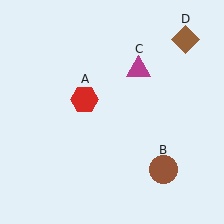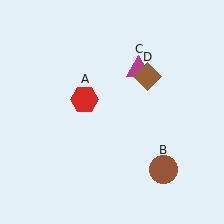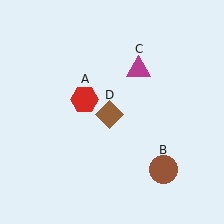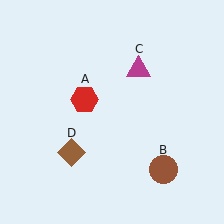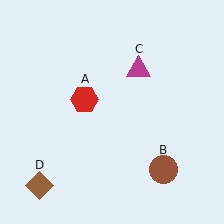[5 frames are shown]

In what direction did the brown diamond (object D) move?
The brown diamond (object D) moved down and to the left.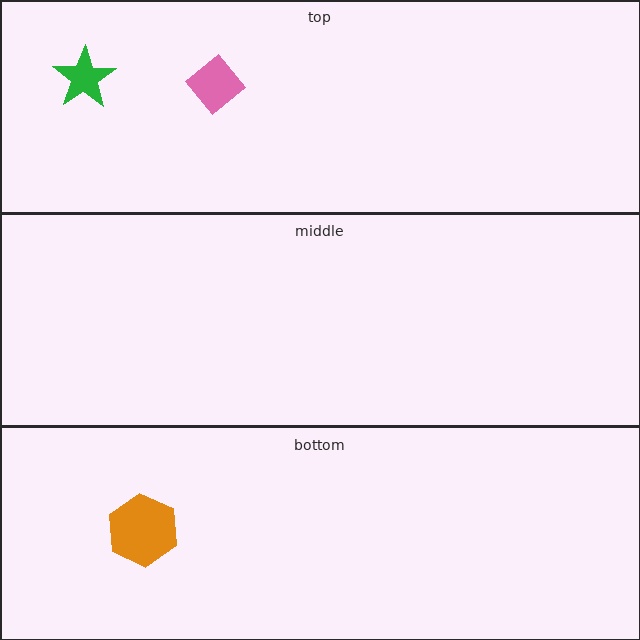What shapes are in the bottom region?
The orange hexagon.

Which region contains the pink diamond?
The top region.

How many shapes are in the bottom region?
1.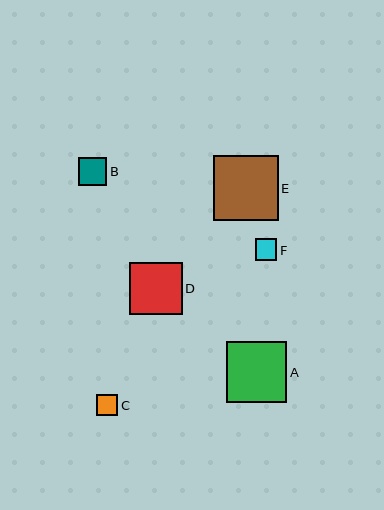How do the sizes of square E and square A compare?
Square E and square A are approximately the same size.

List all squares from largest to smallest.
From largest to smallest: E, A, D, B, F, C.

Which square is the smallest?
Square C is the smallest with a size of approximately 21 pixels.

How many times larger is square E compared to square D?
Square E is approximately 1.2 times the size of square D.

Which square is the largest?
Square E is the largest with a size of approximately 65 pixels.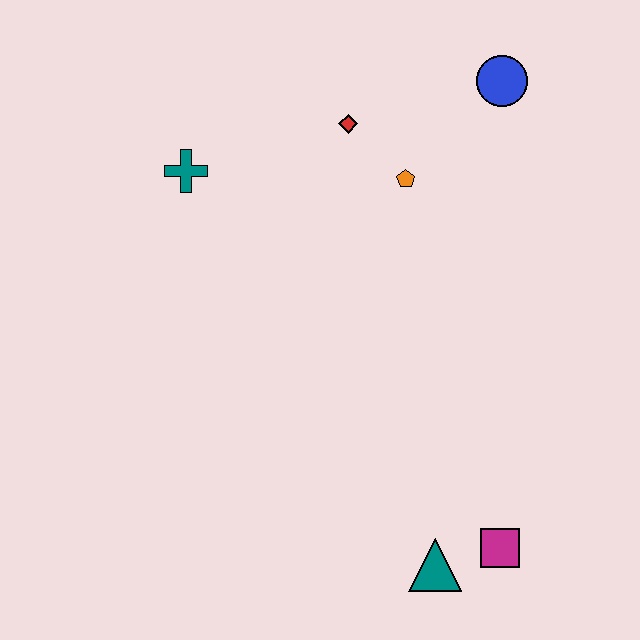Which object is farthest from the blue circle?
The teal triangle is farthest from the blue circle.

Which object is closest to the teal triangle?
The magenta square is closest to the teal triangle.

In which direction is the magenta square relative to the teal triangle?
The magenta square is to the right of the teal triangle.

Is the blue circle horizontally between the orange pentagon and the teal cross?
No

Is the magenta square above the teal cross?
No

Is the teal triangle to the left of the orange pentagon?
No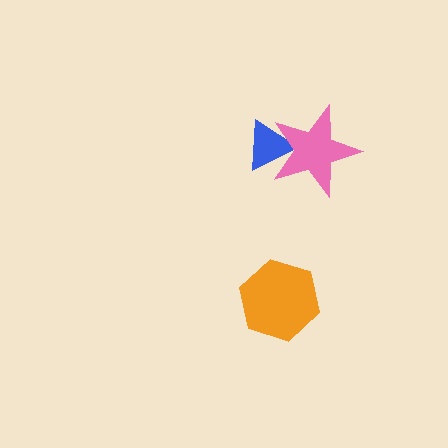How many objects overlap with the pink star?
1 object overlaps with the pink star.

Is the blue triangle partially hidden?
Yes, it is partially covered by another shape.